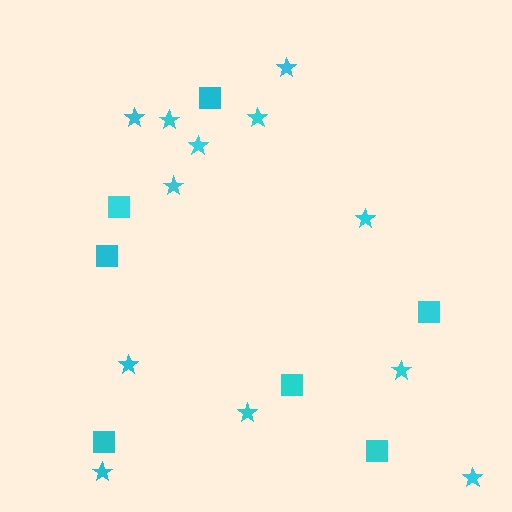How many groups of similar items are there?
There are 2 groups: one group of stars (12) and one group of squares (7).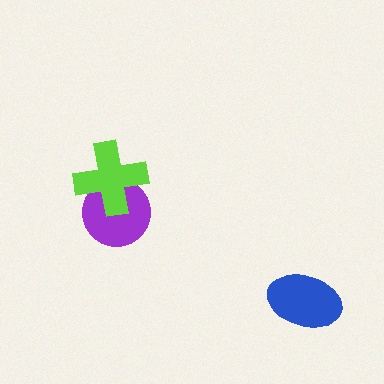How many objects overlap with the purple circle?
1 object overlaps with the purple circle.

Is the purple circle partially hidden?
Yes, it is partially covered by another shape.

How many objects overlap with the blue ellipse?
0 objects overlap with the blue ellipse.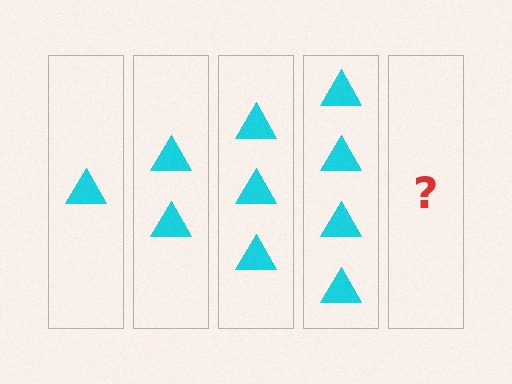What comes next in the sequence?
The next element should be 5 triangles.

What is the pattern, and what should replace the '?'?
The pattern is that each step adds one more triangle. The '?' should be 5 triangles.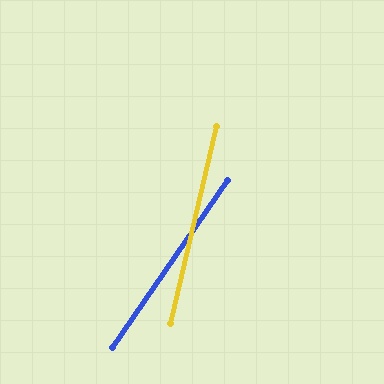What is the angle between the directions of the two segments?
Approximately 21 degrees.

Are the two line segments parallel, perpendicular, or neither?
Neither parallel nor perpendicular — they differ by about 21°.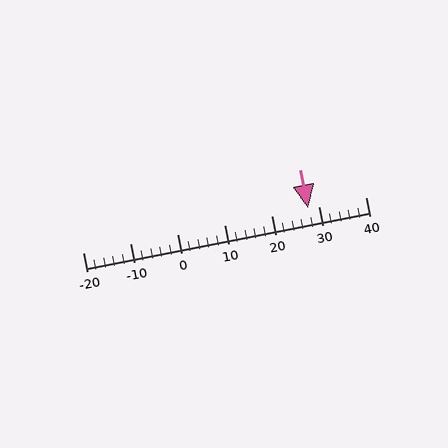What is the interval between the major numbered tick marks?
The major tick marks are spaced 10 units apart.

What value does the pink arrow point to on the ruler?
The pink arrow points to approximately 28.